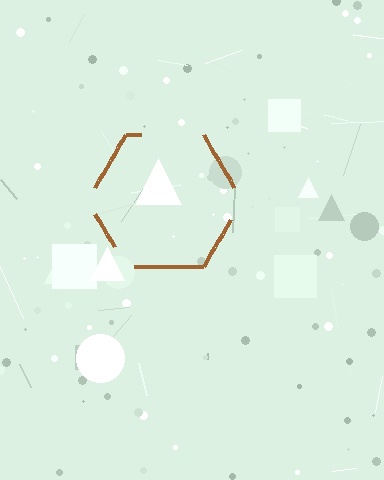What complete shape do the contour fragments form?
The contour fragments form a hexagon.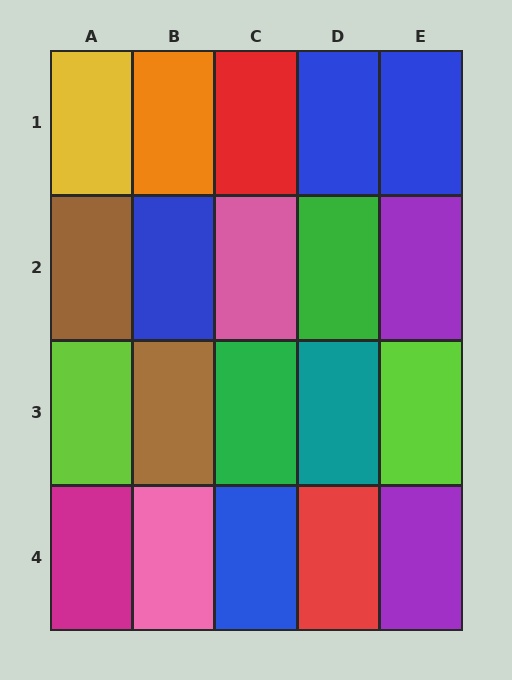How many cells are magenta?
1 cell is magenta.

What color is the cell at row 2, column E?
Purple.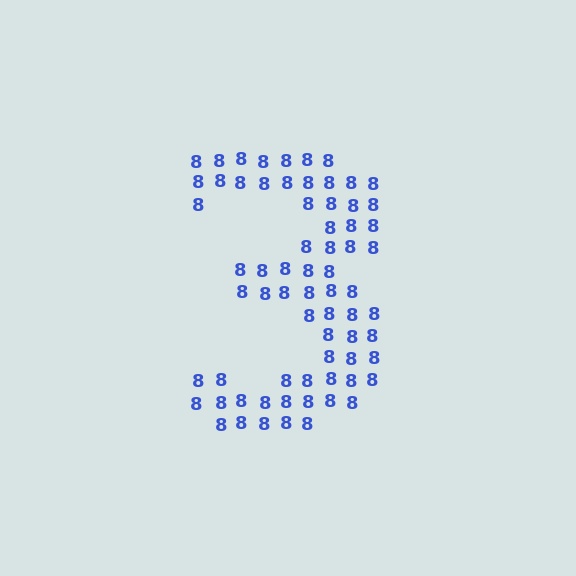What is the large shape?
The large shape is the digit 3.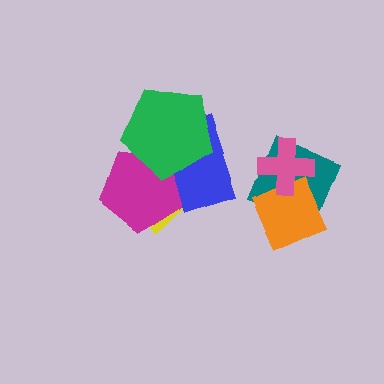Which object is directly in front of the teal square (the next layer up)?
The orange diamond is directly in front of the teal square.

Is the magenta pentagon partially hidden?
Yes, it is partially covered by another shape.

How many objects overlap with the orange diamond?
2 objects overlap with the orange diamond.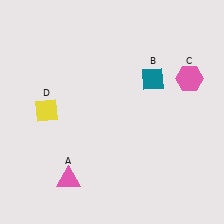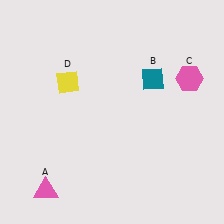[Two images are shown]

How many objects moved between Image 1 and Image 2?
2 objects moved between the two images.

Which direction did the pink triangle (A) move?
The pink triangle (A) moved left.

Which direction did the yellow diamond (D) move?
The yellow diamond (D) moved up.